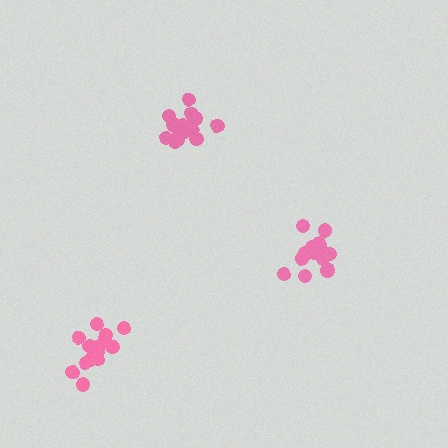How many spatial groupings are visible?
There are 3 spatial groupings.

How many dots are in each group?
Group 1: 16 dots, Group 2: 16 dots, Group 3: 16 dots (48 total).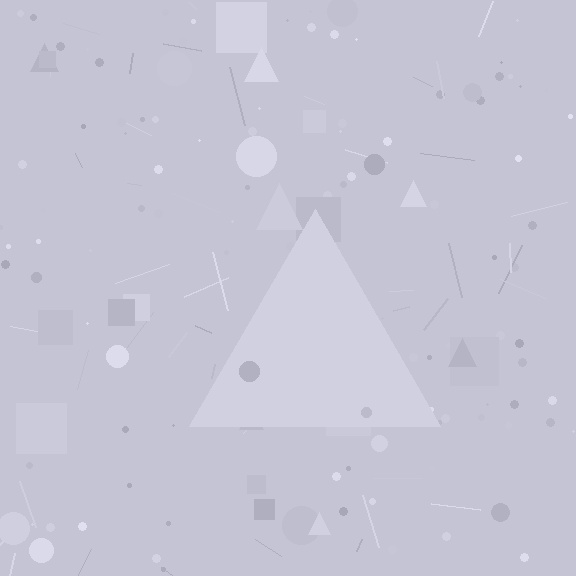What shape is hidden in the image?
A triangle is hidden in the image.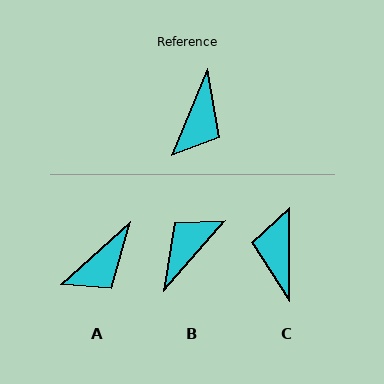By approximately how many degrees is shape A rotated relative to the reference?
Approximately 26 degrees clockwise.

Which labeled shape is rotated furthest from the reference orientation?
B, about 161 degrees away.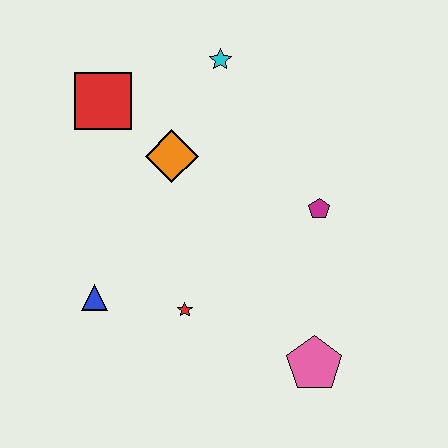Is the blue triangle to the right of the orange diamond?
No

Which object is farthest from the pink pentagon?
The red square is farthest from the pink pentagon.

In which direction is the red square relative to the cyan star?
The red square is to the left of the cyan star.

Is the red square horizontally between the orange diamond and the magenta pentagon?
No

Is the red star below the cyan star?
Yes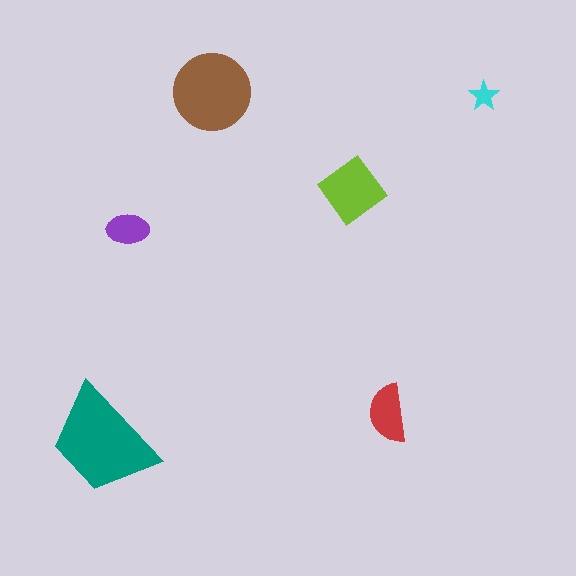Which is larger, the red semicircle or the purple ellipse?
The red semicircle.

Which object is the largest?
The teal trapezoid.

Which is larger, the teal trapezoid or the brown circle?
The teal trapezoid.